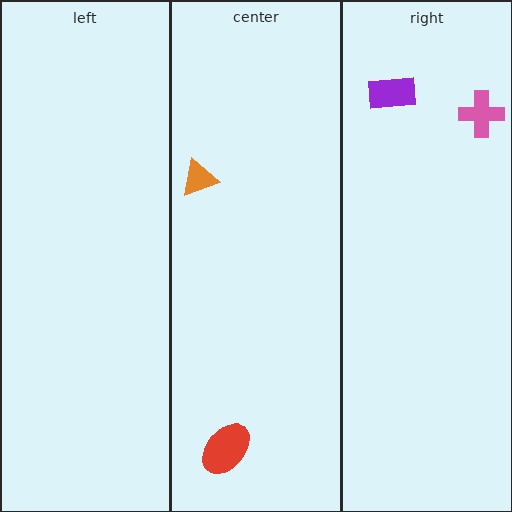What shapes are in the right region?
The pink cross, the purple rectangle.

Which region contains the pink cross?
The right region.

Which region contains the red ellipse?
The center region.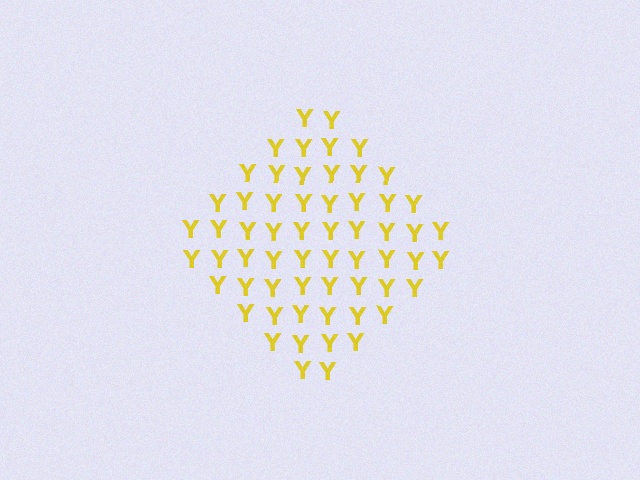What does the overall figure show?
The overall figure shows a diamond.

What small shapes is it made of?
It is made of small letter Y's.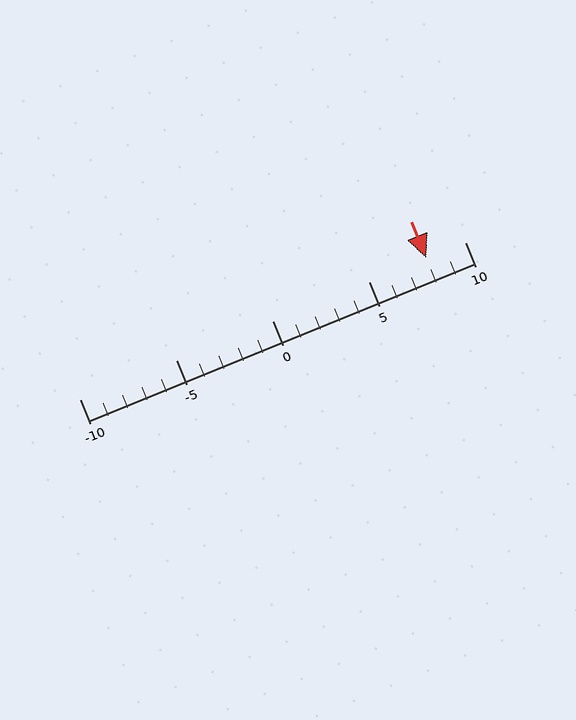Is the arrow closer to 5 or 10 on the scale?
The arrow is closer to 10.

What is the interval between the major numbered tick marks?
The major tick marks are spaced 5 units apart.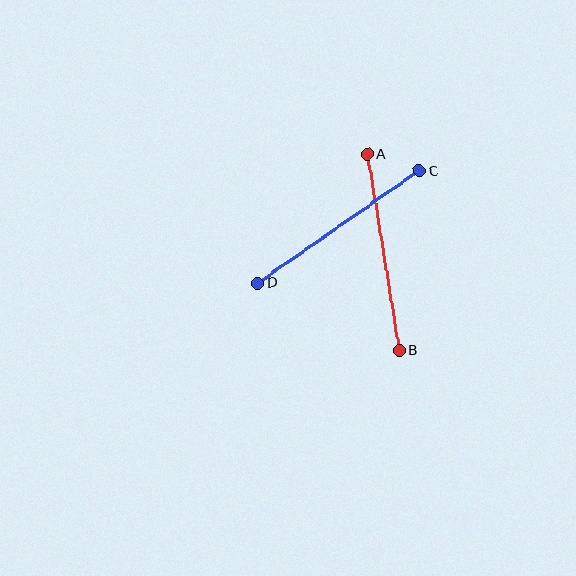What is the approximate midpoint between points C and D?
The midpoint is at approximately (338, 227) pixels.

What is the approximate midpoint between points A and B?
The midpoint is at approximately (383, 252) pixels.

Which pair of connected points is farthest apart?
Points A and B are farthest apart.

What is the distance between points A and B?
The distance is approximately 199 pixels.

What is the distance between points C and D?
The distance is approximately 197 pixels.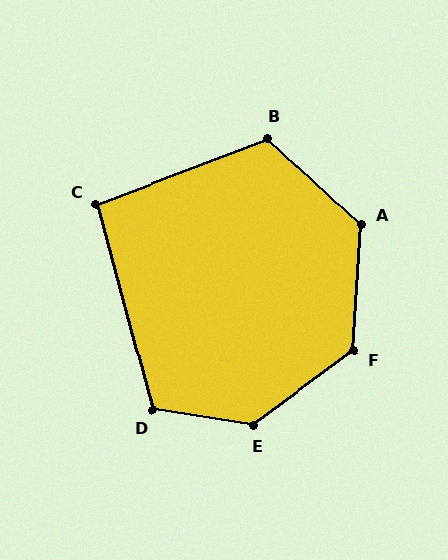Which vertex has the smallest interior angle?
C, at approximately 96 degrees.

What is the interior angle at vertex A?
Approximately 129 degrees (obtuse).